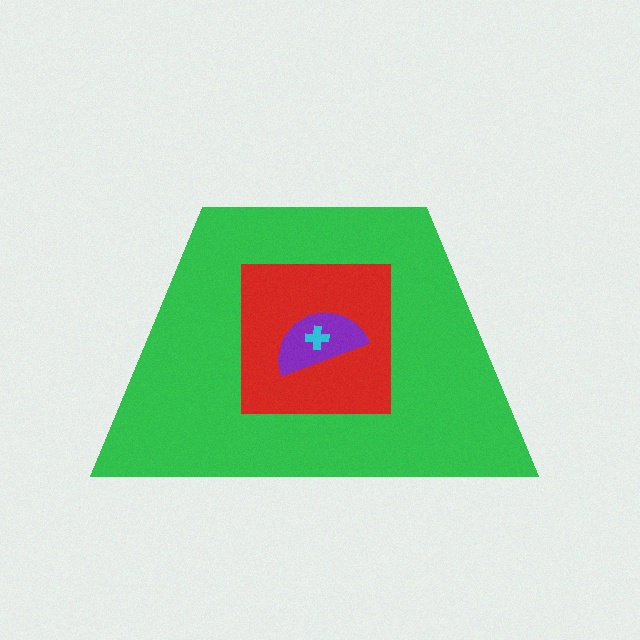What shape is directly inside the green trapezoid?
The red square.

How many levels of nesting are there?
4.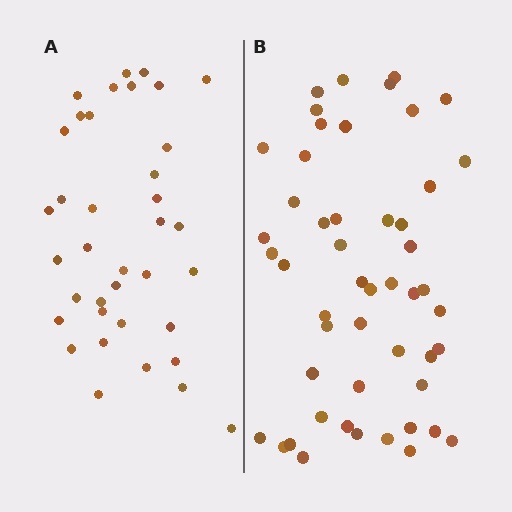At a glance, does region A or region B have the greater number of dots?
Region B (the right region) has more dots.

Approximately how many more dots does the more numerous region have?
Region B has approximately 15 more dots than region A.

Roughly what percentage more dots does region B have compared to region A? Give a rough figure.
About 35% more.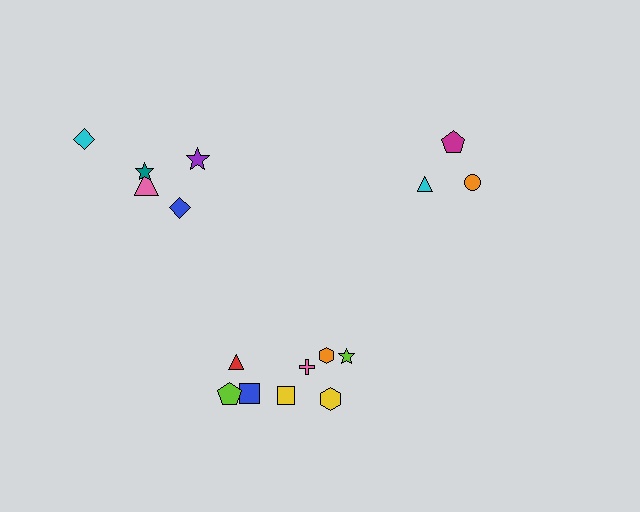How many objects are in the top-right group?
There are 3 objects.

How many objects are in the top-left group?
There are 5 objects.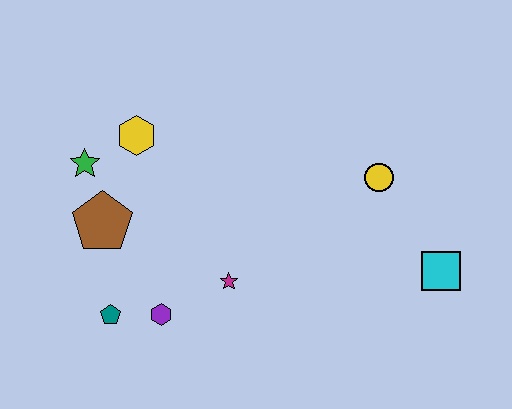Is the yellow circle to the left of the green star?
No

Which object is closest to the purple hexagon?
The teal pentagon is closest to the purple hexagon.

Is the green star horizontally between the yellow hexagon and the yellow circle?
No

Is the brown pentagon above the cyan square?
Yes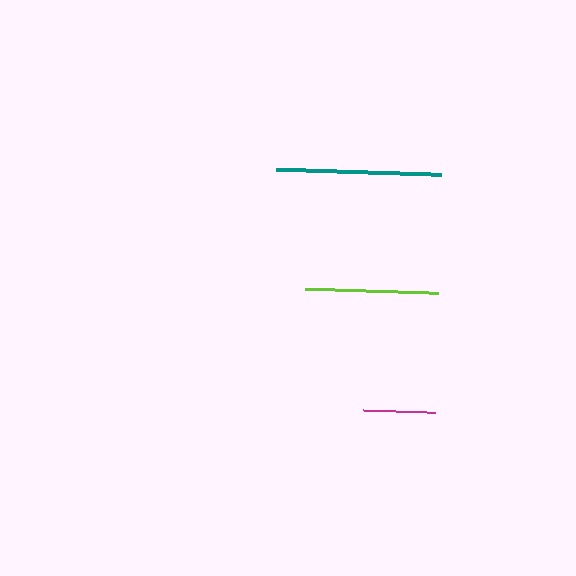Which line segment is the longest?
The teal line is the longest at approximately 165 pixels.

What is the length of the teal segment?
The teal segment is approximately 165 pixels long.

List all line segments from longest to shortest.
From longest to shortest: teal, lime, magenta.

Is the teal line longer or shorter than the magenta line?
The teal line is longer than the magenta line.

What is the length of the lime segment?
The lime segment is approximately 133 pixels long.